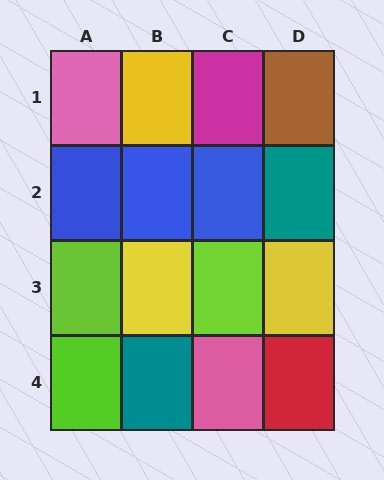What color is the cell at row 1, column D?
Brown.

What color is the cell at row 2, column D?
Teal.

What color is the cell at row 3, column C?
Lime.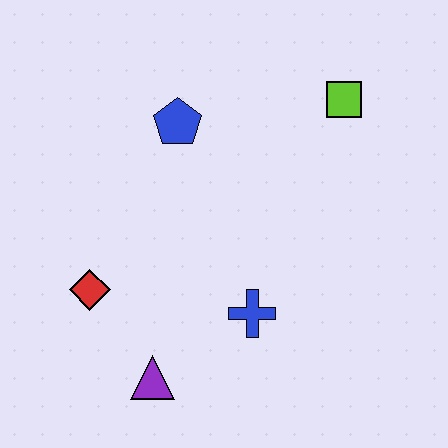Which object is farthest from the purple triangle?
The lime square is farthest from the purple triangle.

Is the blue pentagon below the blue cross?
No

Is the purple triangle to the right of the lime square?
No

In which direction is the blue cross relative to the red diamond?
The blue cross is to the right of the red diamond.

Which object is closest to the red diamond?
The purple triangle is closest to the red diamond.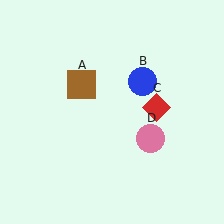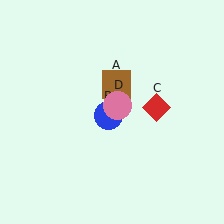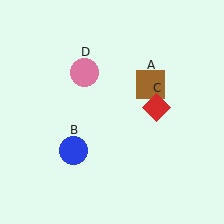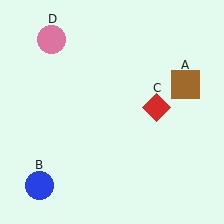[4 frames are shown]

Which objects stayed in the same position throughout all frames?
Red diamond (object C) remained stationary.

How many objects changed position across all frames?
3 objects changed position: brown square (object A), blue circle (object B), pink circle (object D).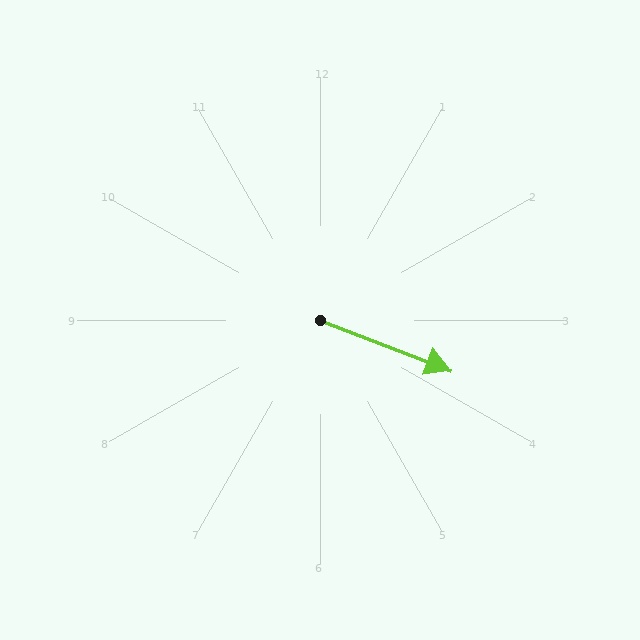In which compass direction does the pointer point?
East.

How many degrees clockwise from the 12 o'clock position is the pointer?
Approximately 111 degrees.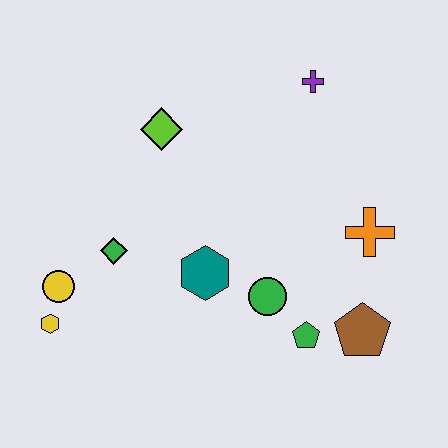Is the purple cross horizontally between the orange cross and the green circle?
Yes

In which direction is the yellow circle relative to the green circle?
The yellow circle is to the left of the green circle.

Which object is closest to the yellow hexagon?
The yellow circle is closest to the yellow hexagon.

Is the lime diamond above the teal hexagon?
Yes